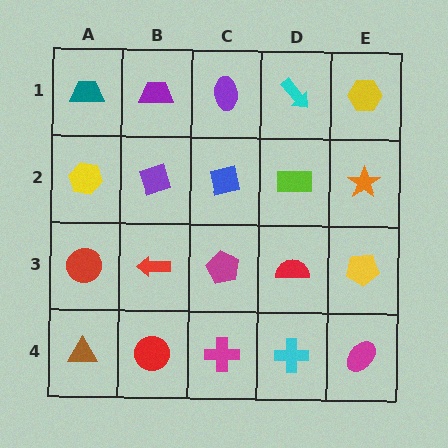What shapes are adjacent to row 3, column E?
An orange star (row 2, column E), a magenta ellipse (row 4, column E), a red semicircle (row 3, column D).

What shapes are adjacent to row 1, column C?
A blue square (row 2, column C), a purple trapezoid (row 1, column B), a cyan arrow (row 1, column D).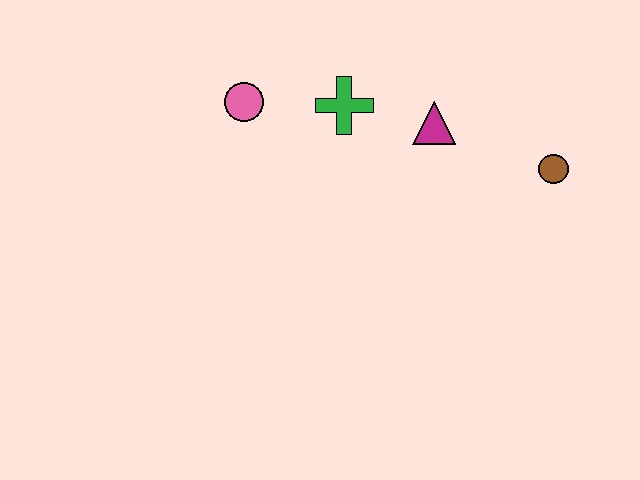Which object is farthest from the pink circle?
The brown circle is farthest from the pink circle.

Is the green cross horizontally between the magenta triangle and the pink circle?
Yes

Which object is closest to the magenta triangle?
The green cross is closest to the magenta triangle.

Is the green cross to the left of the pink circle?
No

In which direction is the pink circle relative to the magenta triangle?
The pink circle is to the left of the magenta triangle.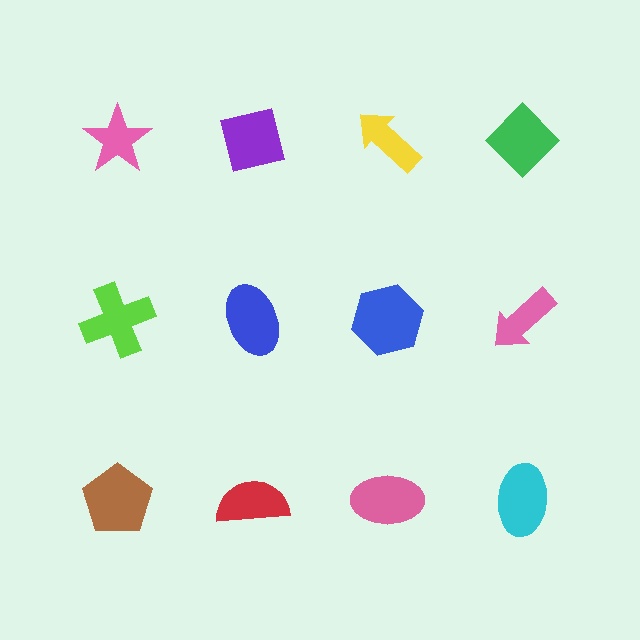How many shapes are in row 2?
4 shapes.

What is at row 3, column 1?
A brown pentagon.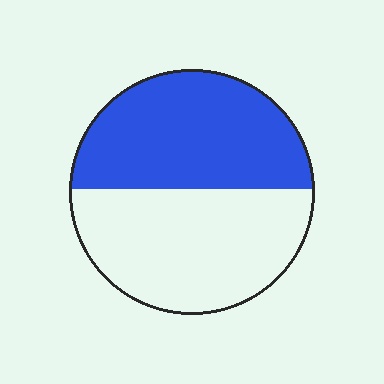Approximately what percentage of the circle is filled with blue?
Approximately 50%.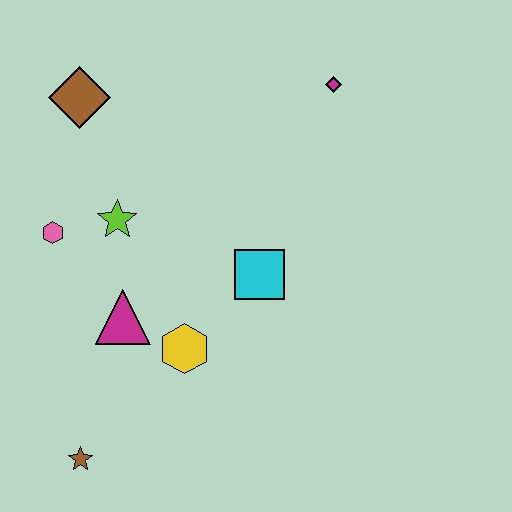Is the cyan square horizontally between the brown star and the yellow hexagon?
No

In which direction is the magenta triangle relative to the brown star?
The magenta triangle is above the brown star.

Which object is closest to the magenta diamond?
The cyan square is closest to the magenta diamond.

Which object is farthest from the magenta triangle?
The magenta diamond is farthest from the magenta triangle.